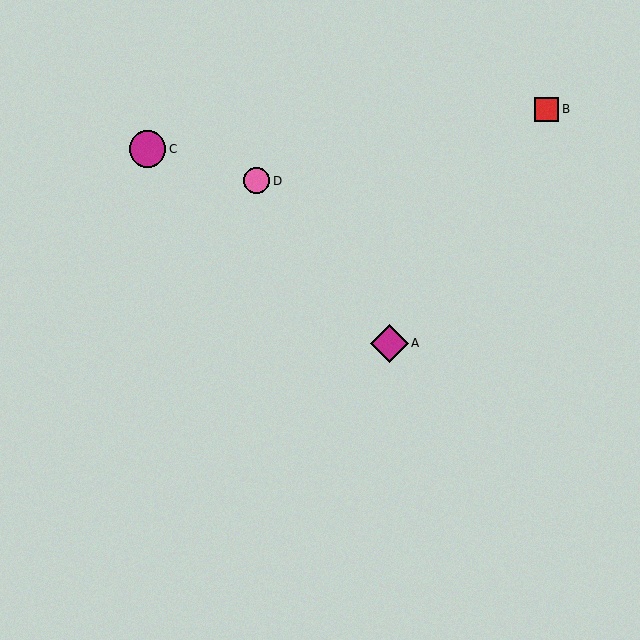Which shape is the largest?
The magenta diamond (labeled A) is the largest.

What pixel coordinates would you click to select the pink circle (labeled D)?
Click at (257, 181) to select the pink circle D.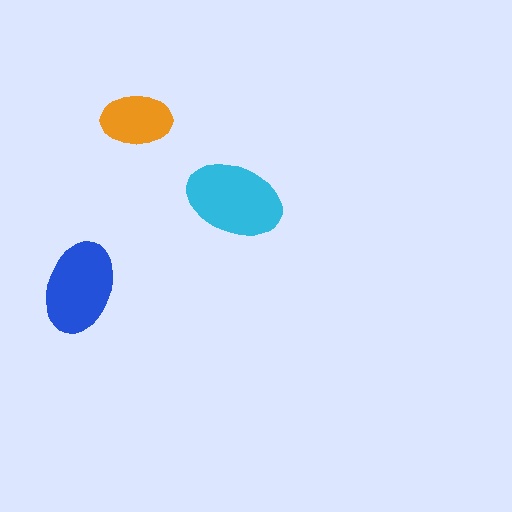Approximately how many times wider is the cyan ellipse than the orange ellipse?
About 1.5 times wider.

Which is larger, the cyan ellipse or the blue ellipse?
The cyan one.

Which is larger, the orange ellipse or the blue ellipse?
The blue one.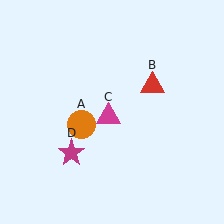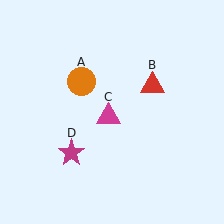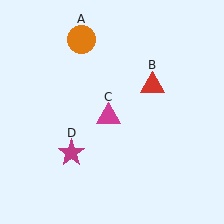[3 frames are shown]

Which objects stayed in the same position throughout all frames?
Red triangle (object B) and magenta triangle (object C) and magenta star (object D) remained stationary.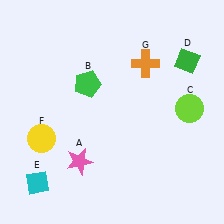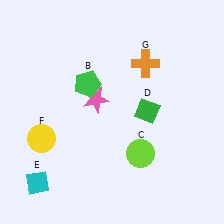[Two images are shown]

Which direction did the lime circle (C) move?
The lime circle (C) moved left.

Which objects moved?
The objects that moved are: the pink star (A), the lime circle (C), the green diamond (D).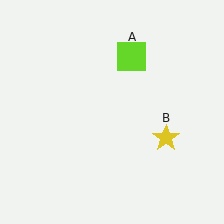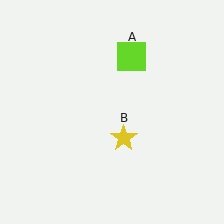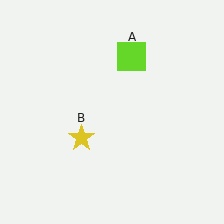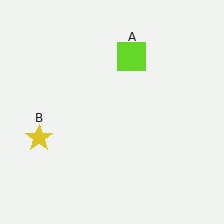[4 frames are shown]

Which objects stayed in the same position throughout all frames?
Lime square (object A) remained stationary.